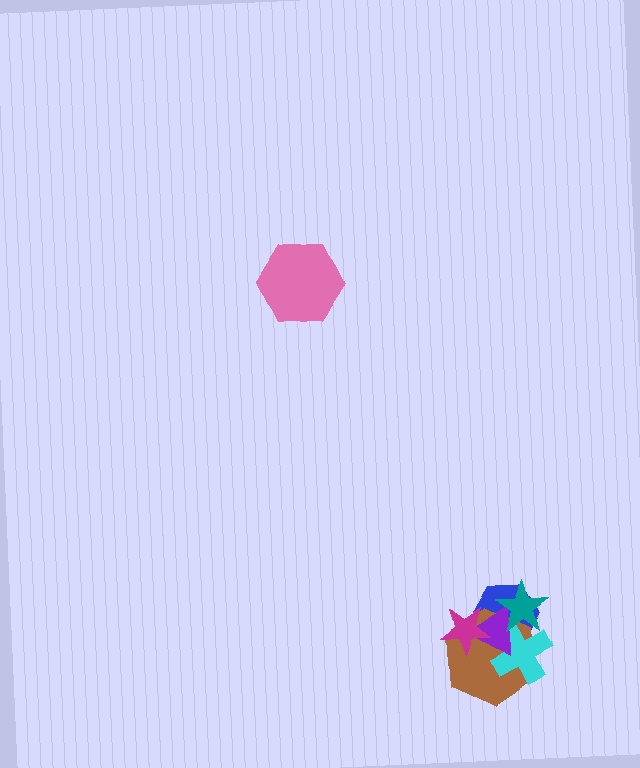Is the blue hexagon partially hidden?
Yes, it is partially covered by another shape.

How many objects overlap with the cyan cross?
4 objects overlap with the cyan cross.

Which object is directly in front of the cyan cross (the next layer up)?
The purple triangle is directly in front of the cyan cross.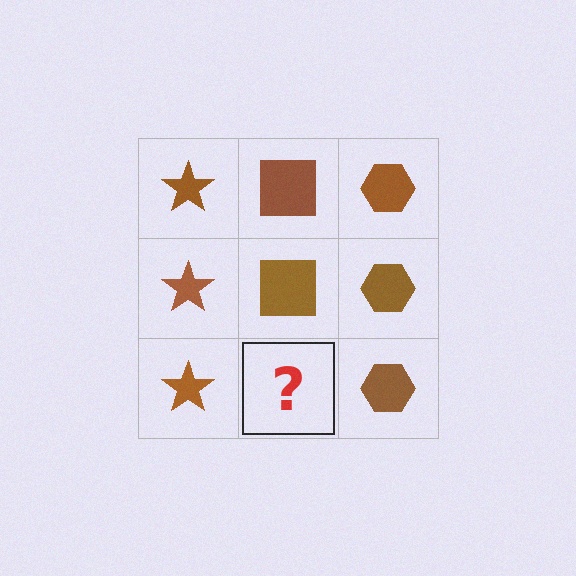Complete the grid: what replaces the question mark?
The question mark should be replaced with a brown square.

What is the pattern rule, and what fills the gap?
The rule is that each column has a consistent shape. The gap should be filled with a brown square.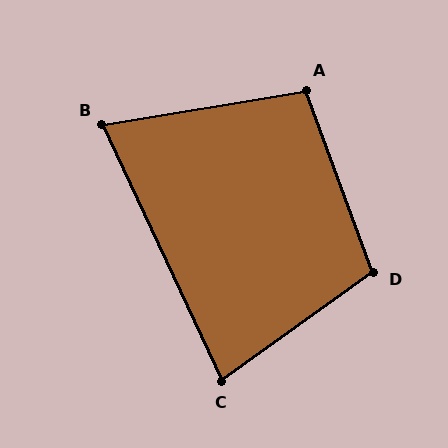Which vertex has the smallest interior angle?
B, at approximately 75 degrees.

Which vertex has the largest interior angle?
D, at approximately 105 degrees.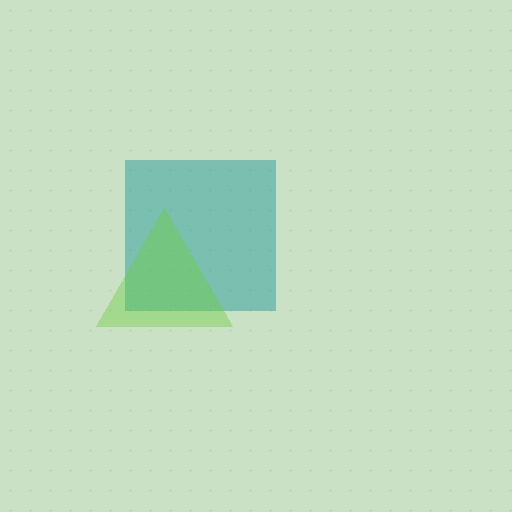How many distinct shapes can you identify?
There are 2 distinct shapes: a teal square, a lime triangle.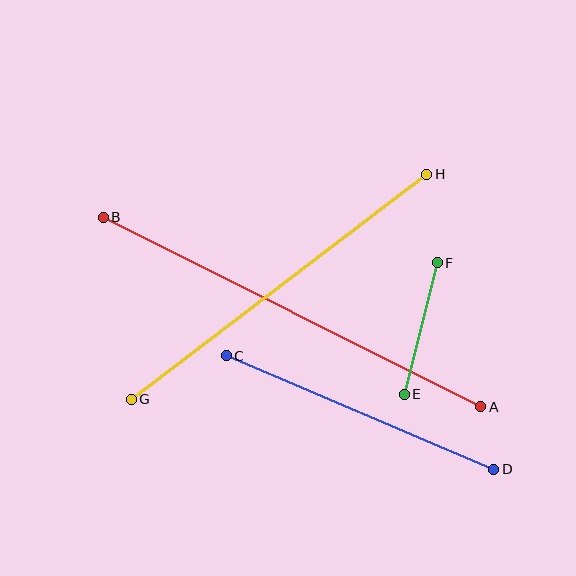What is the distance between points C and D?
The distance is approximately 291 pixels.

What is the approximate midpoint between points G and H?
The midpoint is at approximately (279, 287) pixels.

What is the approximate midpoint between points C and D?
The midpoint is at approximately (360, 412) pixels.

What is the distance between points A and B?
The distance is approximately 422 pixels.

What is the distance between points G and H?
The distance is approximately 371 pixels.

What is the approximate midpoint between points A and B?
The midpoint is at approximately (292, 312) pixels.